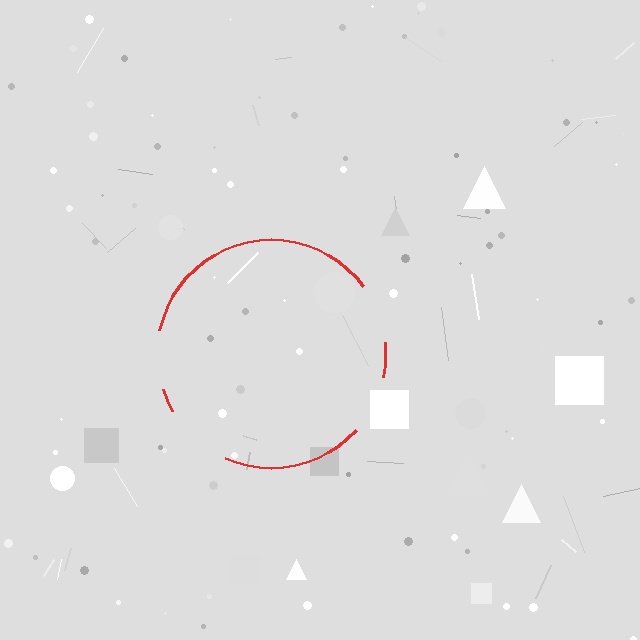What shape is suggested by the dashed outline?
The dashed outline suggests a circle.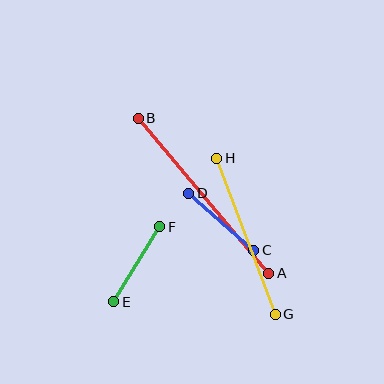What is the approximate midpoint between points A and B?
The midpoint is at approximately (204, 196) pixels.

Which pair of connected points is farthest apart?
Points A and B are farthest apart.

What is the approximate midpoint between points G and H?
The midpoint is at approximately (246, 236) pixels.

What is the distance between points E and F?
The distance is approximately 88 pixels.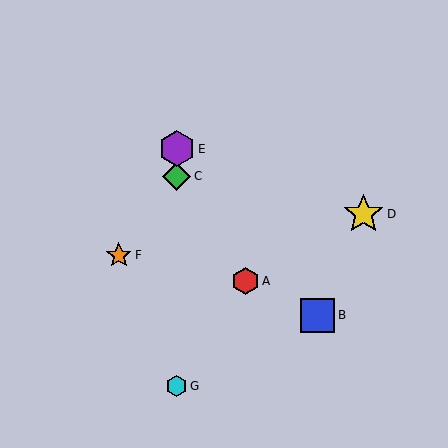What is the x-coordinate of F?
Object F is at x≈119.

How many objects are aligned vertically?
3 objects (C, E, G) are aligned vertically.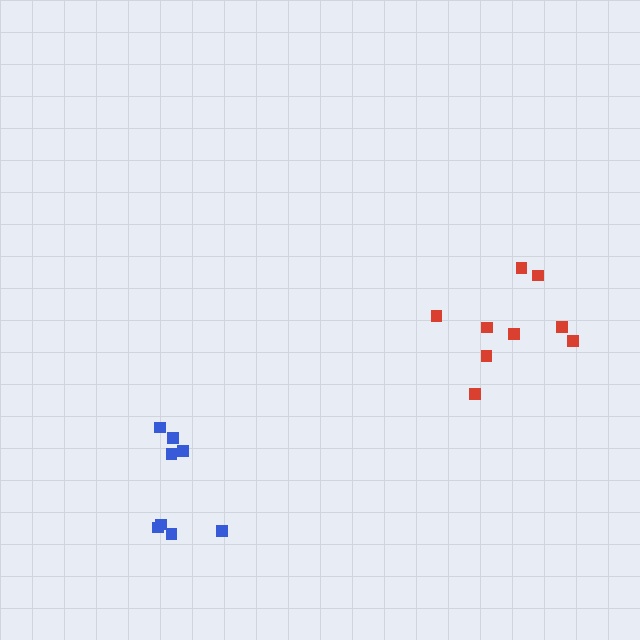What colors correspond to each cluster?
The clusters are colored: blue, red.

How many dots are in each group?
Group 1: 8 dots, Group 2: 9 dots (17 total).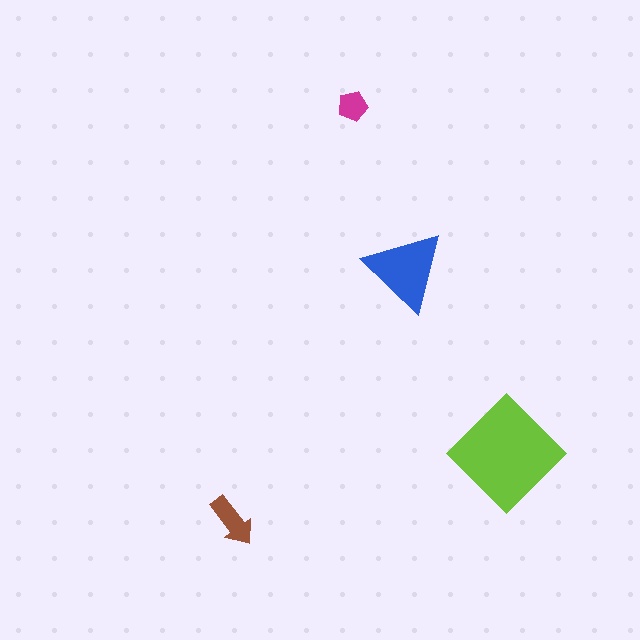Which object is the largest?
The lime diamond.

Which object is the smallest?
The magenta pentagon.